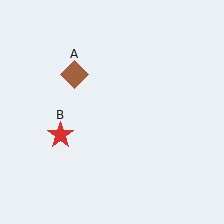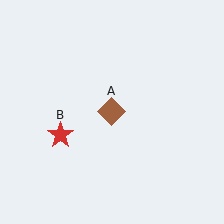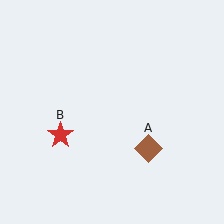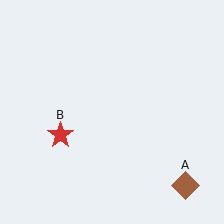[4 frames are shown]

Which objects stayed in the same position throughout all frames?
Red star (object B) remained stationary.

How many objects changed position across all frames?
1 object changed position: brown diamond (object A).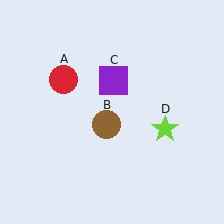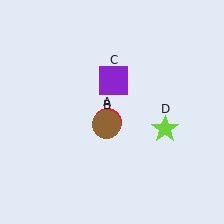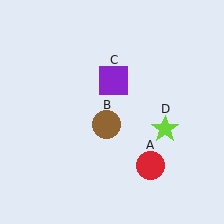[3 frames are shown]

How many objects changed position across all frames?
1 object changed position: red circle (object A).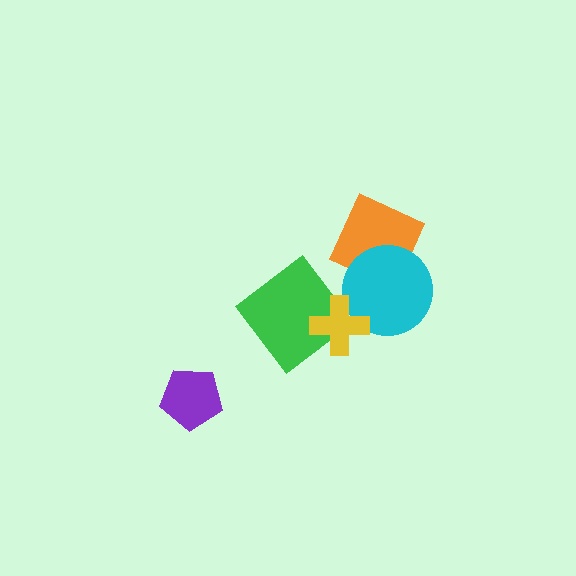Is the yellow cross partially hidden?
No, no other shape covers it.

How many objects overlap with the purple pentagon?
0 objects overlap with the purple pentagon.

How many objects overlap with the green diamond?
1 object overlaps with the green diamond.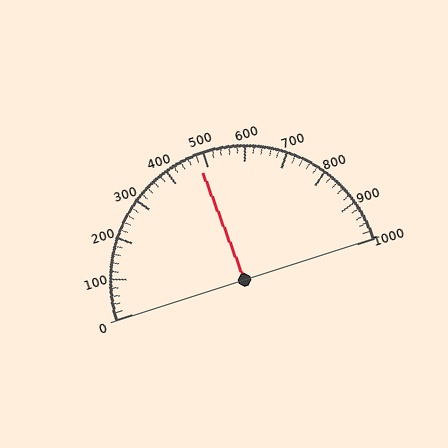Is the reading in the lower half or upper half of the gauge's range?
The reading is in the lower half of the range (0 to 1000).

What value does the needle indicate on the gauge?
The needle indicates approximately 480.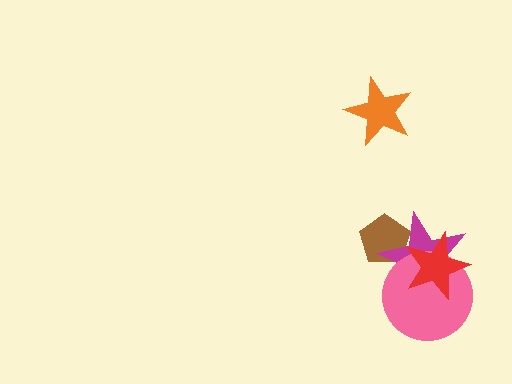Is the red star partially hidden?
No, no other shape covers it.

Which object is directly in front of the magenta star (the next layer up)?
The pink circle is directly in front of the magenta star.